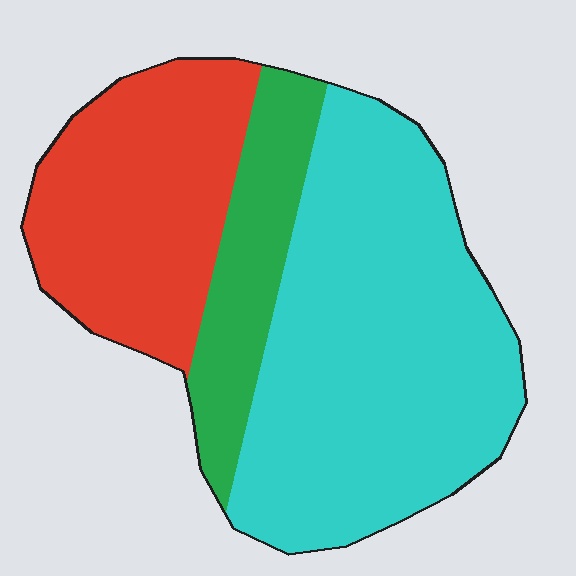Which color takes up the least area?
Green, at roughly 15%.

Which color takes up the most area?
Cyan, at roughly 55%.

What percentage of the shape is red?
Red takes up about one third (1/3) of the shape.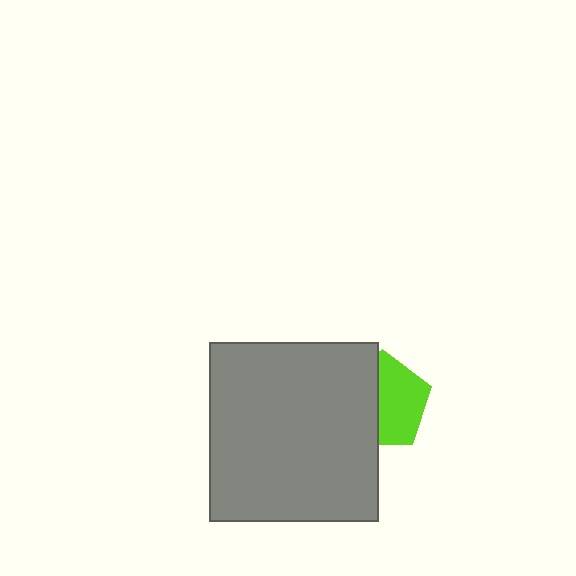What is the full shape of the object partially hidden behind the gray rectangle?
The partially hidden object is a lime pentagon.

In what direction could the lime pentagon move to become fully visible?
The lime pentagon could move right. That would shift it out from behind the gray rectangle entirely.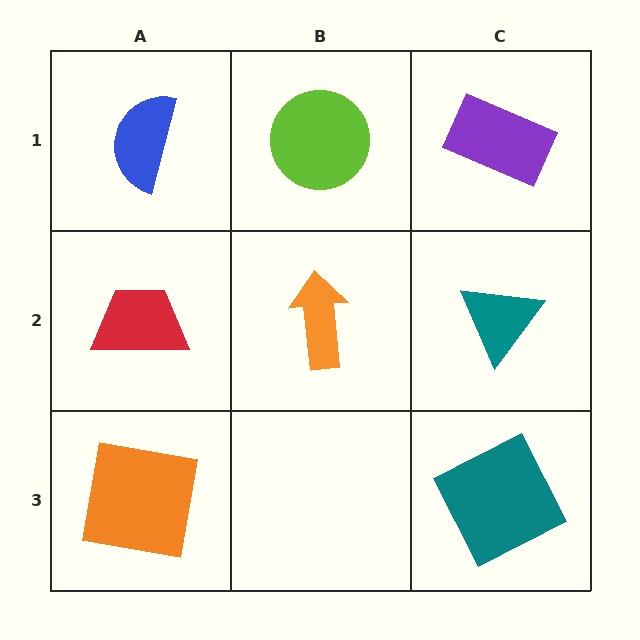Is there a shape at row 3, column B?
No, that cell is empty.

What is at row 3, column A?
An orange square.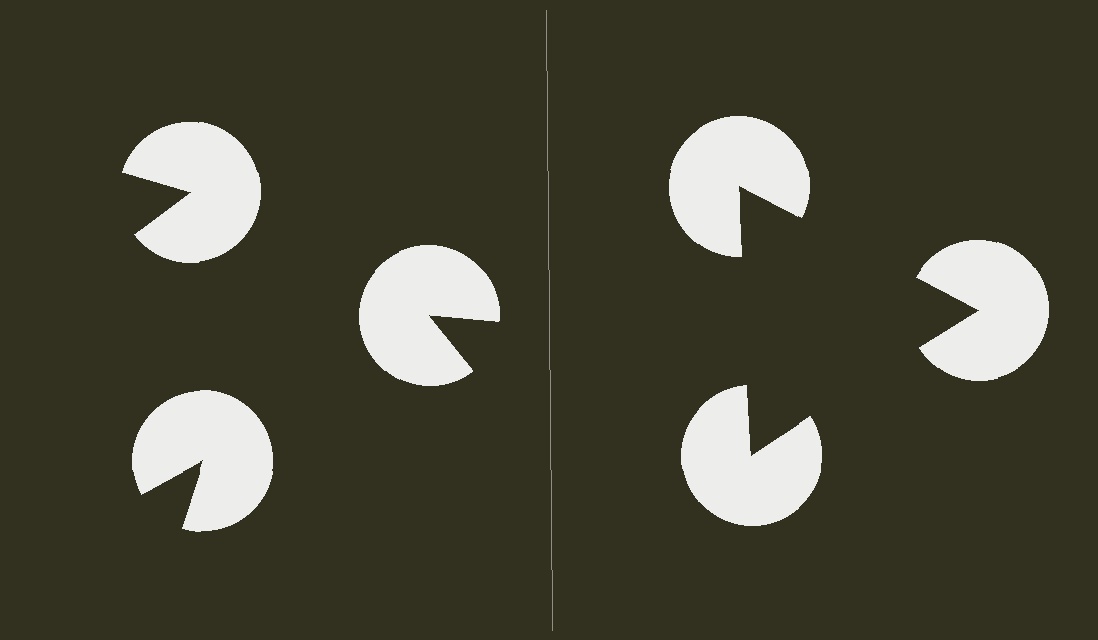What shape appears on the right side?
An illusory triangle.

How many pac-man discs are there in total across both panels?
6 — 3 on each side.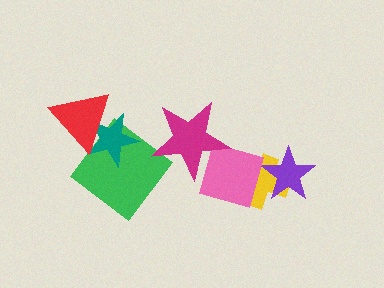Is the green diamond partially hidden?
Yes, it is partially covered by another shape.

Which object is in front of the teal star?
The red triangle is in front of the teal star.